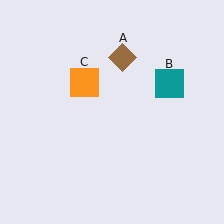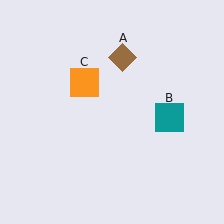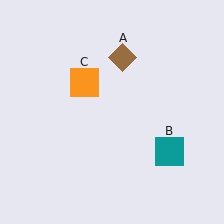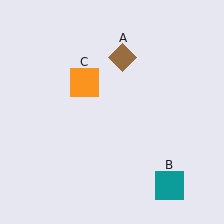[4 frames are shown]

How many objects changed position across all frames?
1 object changed position: teal square (object B).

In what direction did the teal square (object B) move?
The teal square (object B) moved down.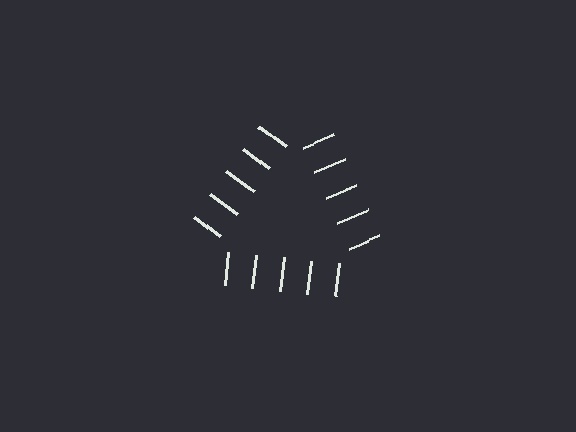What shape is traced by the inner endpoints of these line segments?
An illusory triangle — the line segments terminate on its edges but no continuous stroke is drawn.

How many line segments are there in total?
15 — 5 along each of the 3 edges.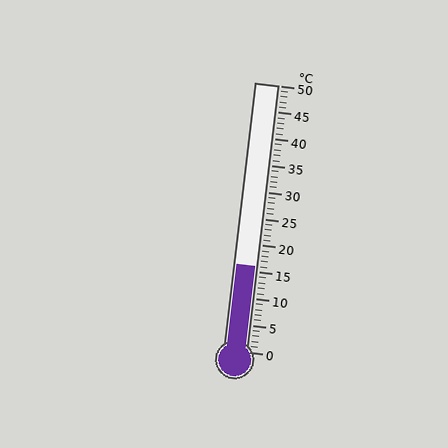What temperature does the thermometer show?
The thermometer shows approximately 16°C.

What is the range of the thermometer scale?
The thermometer scale ranges from 0°C to 50°C.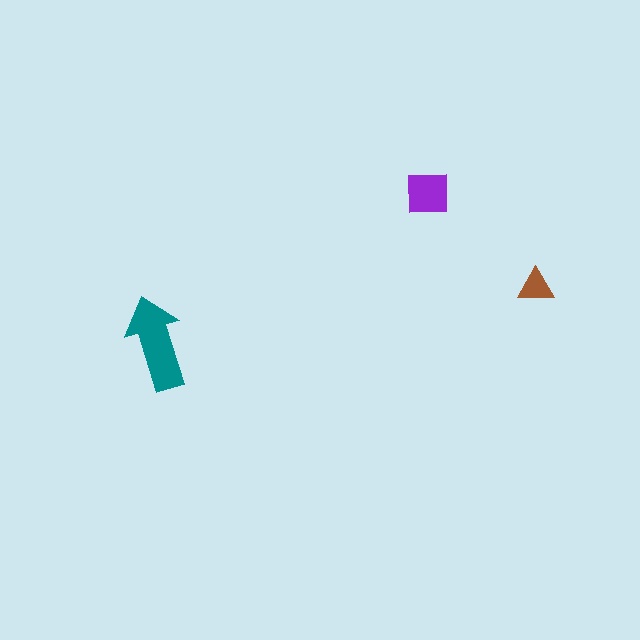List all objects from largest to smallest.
The teal arrow, the purple square, the brown triangle.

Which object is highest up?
The purple square is topmost.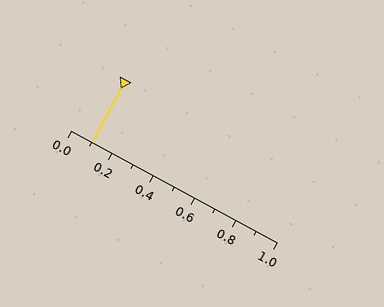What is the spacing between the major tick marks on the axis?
The major ticks are spaced 0.2 apart.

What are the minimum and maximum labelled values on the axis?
The axis runs from 0.0 to 1.0.